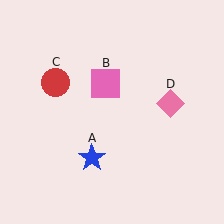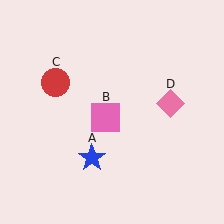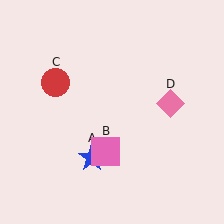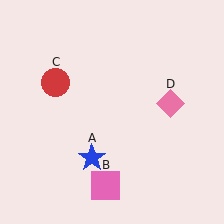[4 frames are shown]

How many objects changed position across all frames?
1 object changed position: pink square (object B).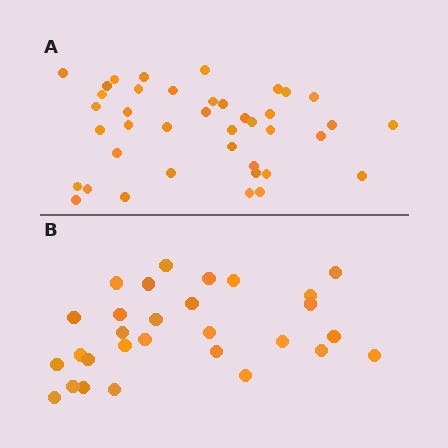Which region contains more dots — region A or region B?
Region A (the top region) has more dots.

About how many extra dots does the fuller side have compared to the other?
Region A has roughly 12 or so more dots than region B.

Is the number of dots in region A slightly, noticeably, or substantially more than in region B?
Region A has noticeably more, but not dramatically so. The ratio is roughly 1.4 to 1.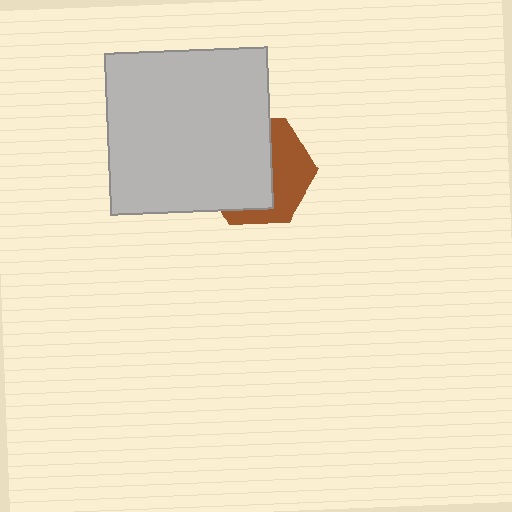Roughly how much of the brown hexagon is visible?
A small part of it is visible (roughly 41%).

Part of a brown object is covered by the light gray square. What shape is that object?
It is a hexagon.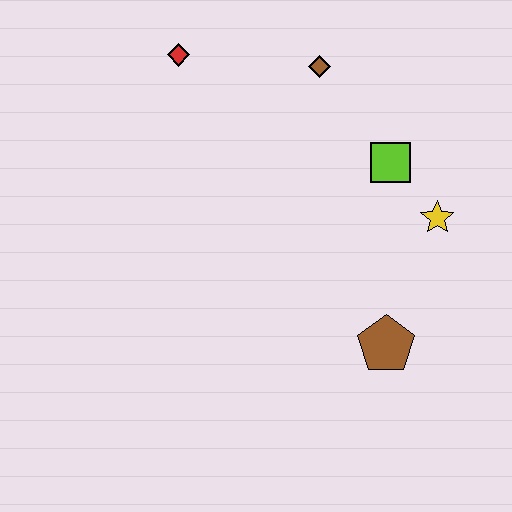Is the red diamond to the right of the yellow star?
No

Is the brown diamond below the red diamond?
Yes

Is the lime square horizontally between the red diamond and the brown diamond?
No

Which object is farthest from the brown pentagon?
The red diamond is farthest from the brown pentagon.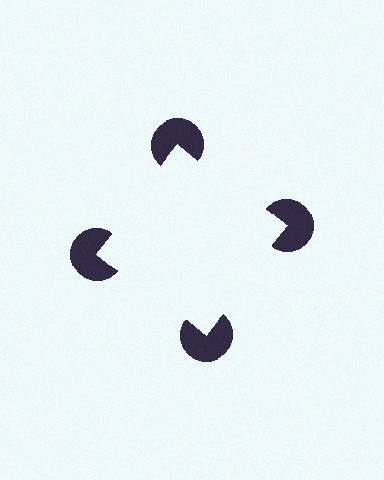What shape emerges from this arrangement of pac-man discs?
An illusory square — its edges are inferred from the aligned wedge cuts in the pac-man discs, not physically drawn.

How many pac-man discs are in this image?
There are 4 — one at each vertex of the illusory square.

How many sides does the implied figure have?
4 sides.